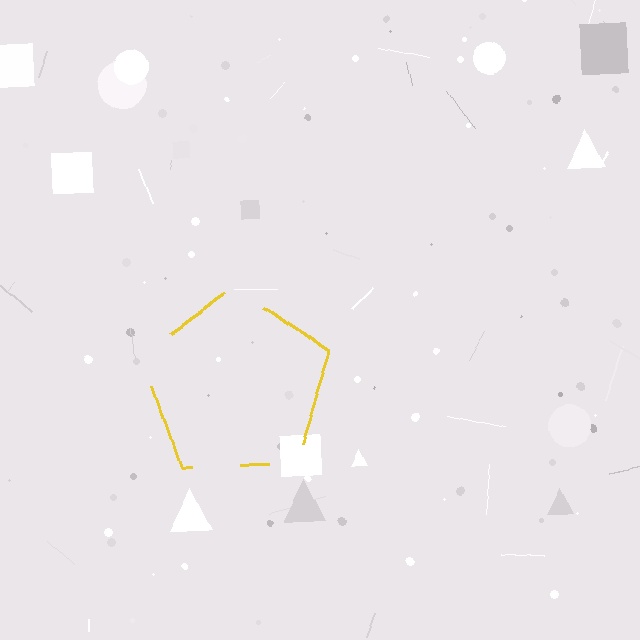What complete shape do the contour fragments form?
The contour fragments form a pentagon.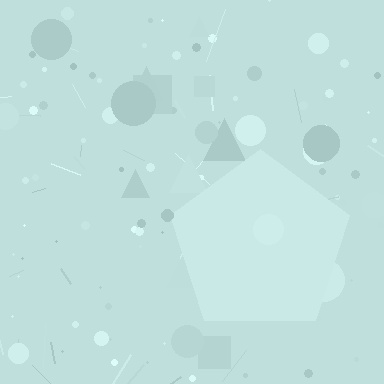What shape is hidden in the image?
A pentagon is hidden in the image.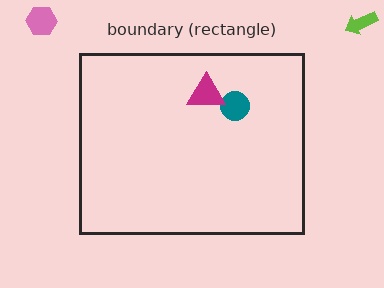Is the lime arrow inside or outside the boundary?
Outside.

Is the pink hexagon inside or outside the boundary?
Outside.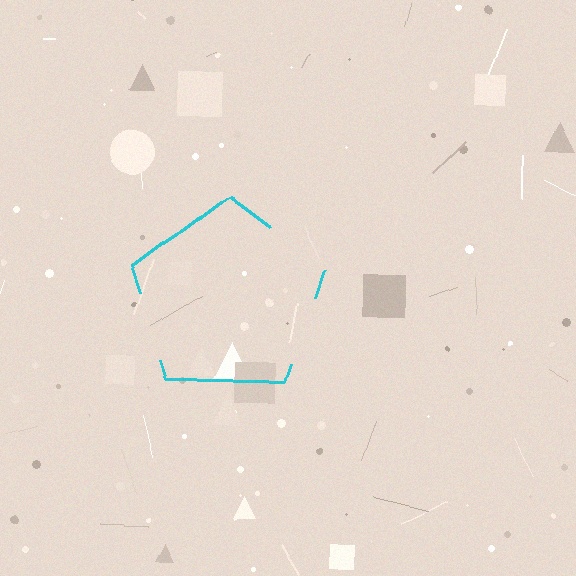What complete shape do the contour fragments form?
The contour fragments form a pentagon.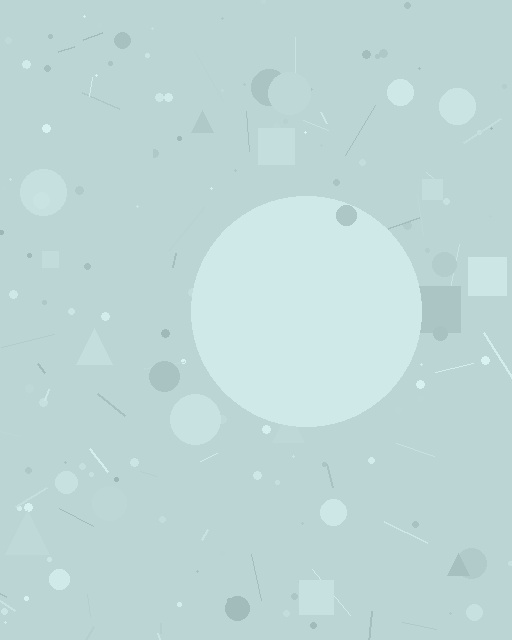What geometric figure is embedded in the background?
A circle is embedded in the background.